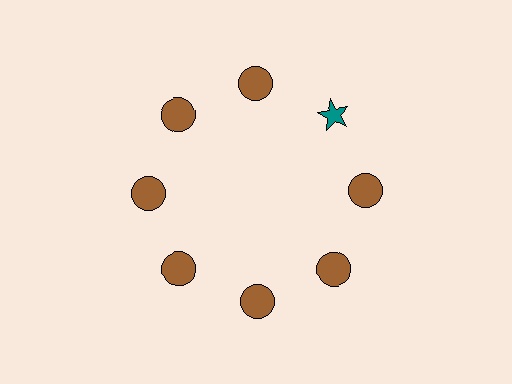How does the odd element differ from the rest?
It differs in both color (teal instead of brown) and shape (star instead of circle).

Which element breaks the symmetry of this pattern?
The teal star at roughly the 2 o'clock position breaks the symmetry. All other shapes are brown circles.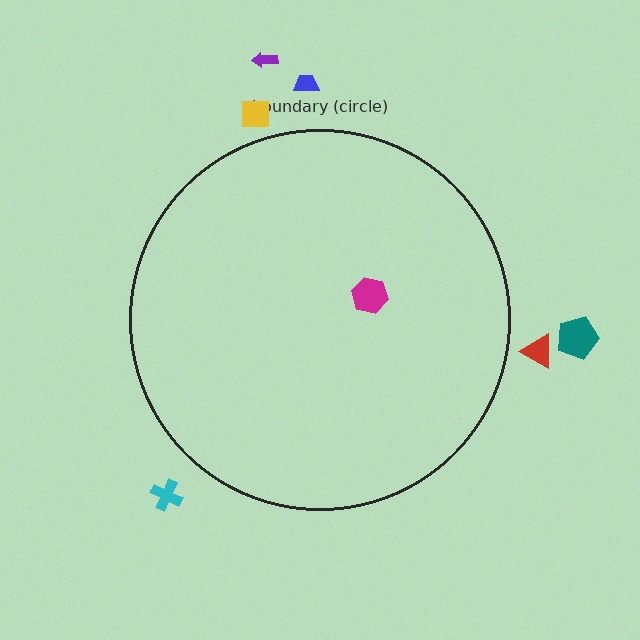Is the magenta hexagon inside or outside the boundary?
Inside.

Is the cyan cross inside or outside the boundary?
Outside.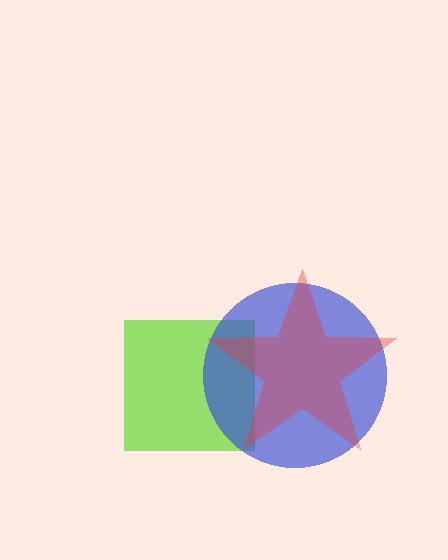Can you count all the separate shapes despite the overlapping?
Yes, there are 3 separate shapes.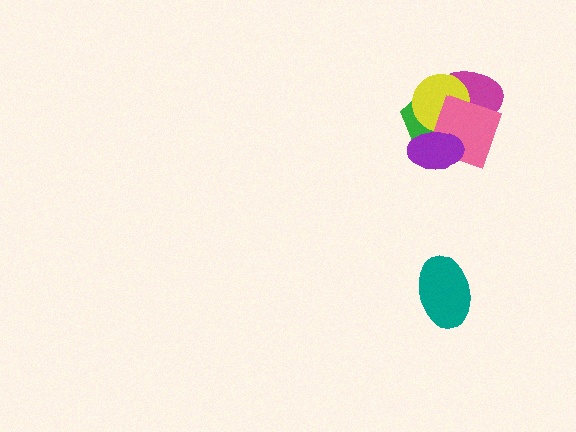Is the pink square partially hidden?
Yes, it is partially covered by another shape.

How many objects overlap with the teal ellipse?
0 objects overlap with the teal ellipse.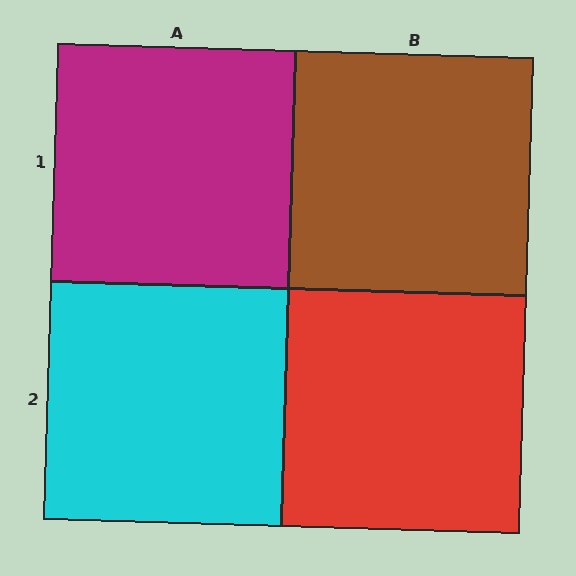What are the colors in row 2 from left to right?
Cyan, red.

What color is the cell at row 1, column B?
Brown.